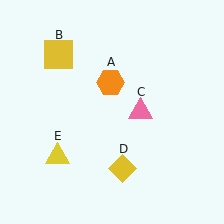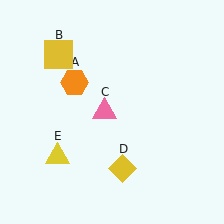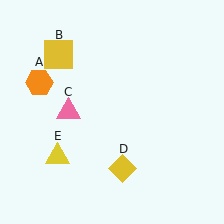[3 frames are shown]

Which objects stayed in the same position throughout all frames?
Yellow square (object B) and yellow diamond (object D) and yellow triangle (object E) remained stationary.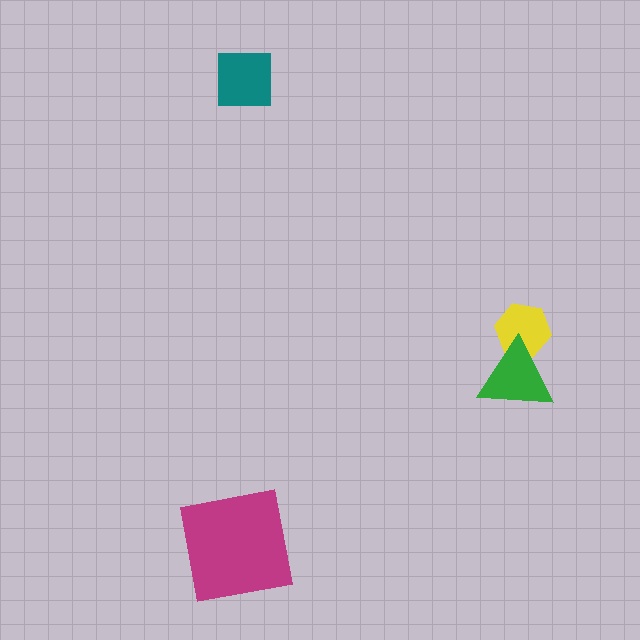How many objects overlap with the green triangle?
1 object overlaps with the green triangle.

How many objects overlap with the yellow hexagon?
1 object overlaps with the yellow hexagon.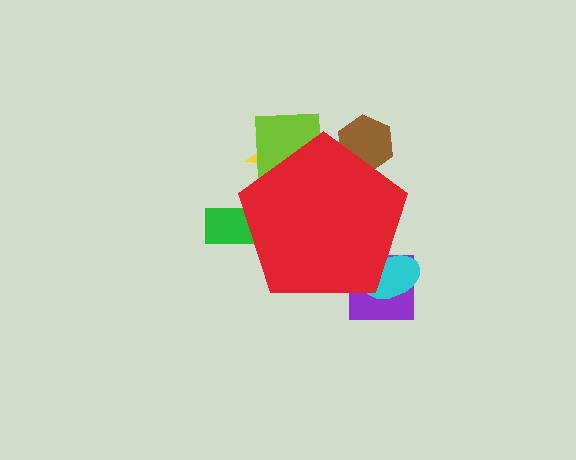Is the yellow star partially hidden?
Yes, the yellow star is partially hidden behind the red pentagon.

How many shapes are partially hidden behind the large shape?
6 shapes are partially hidden.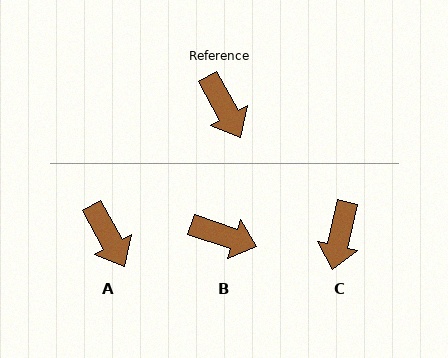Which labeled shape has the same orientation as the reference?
A.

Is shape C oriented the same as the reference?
No, it is off by about 42 degrees.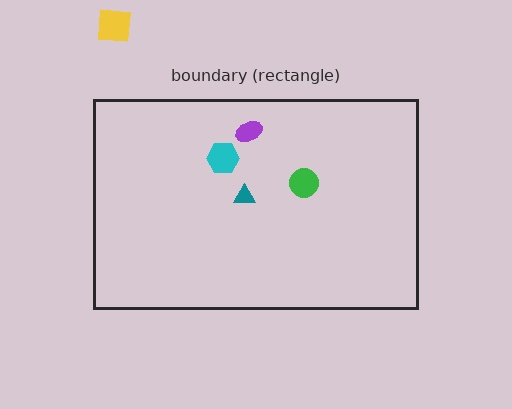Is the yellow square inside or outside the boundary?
Outside.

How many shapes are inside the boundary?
4 inside, 1 outside.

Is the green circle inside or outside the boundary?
Inside.